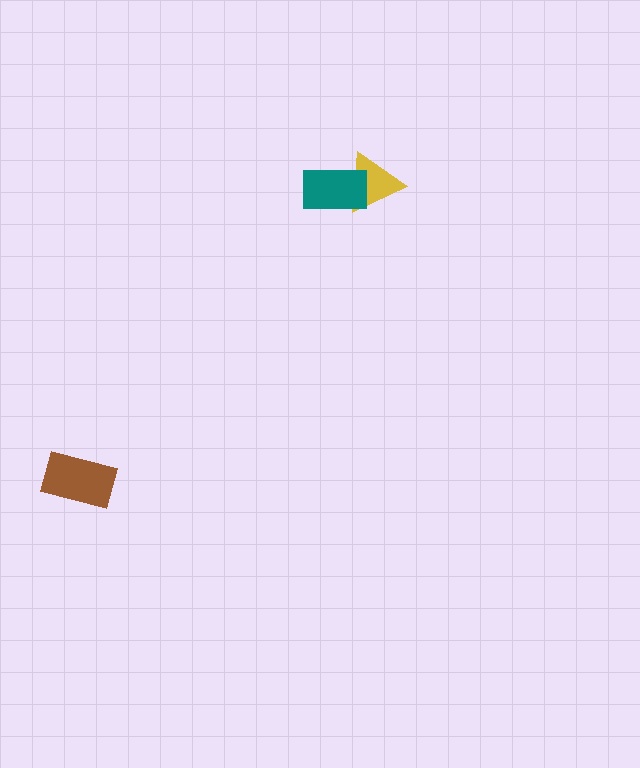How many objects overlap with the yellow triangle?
1 object overlaps with the yellow triangle.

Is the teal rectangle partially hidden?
No, no other shape covers it.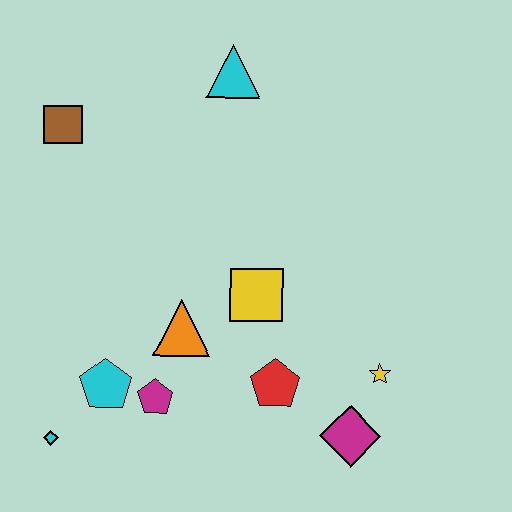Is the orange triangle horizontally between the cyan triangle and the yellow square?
No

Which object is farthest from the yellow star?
The brown square is farthest from the yellow star.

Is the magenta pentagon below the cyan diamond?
No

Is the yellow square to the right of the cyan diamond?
Yes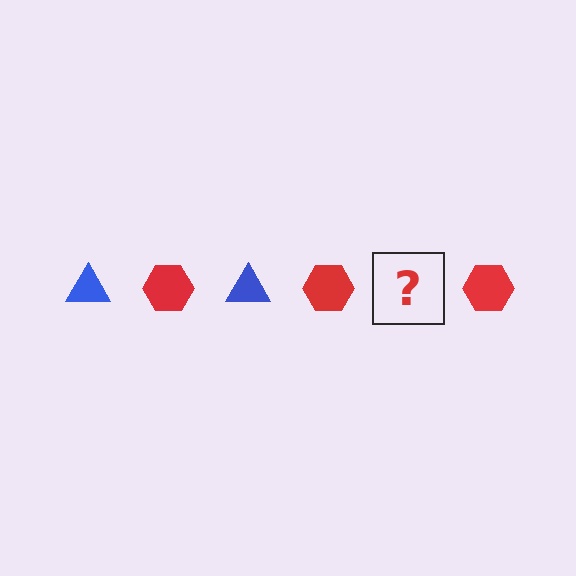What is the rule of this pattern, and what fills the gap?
The rule is that the pattern alternates between blue triangle and red hexagon. The gap should be filled with a blue triangle.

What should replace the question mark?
The question mark should be replaced with a blue triangle.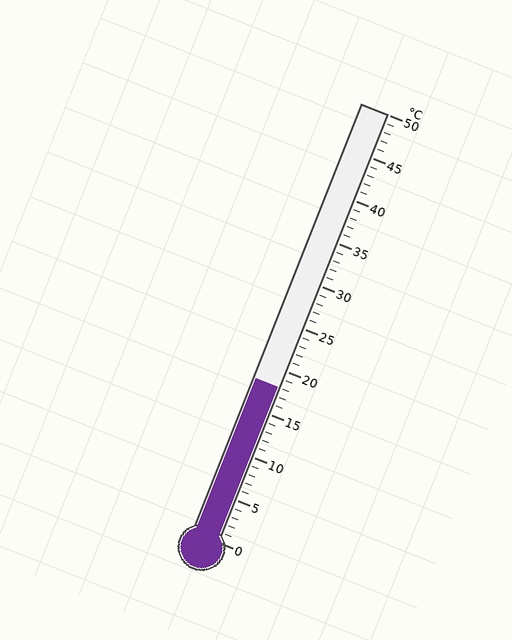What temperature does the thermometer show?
The thermometer shows approximately 18°C.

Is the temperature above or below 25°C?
The temperature is below 25°C.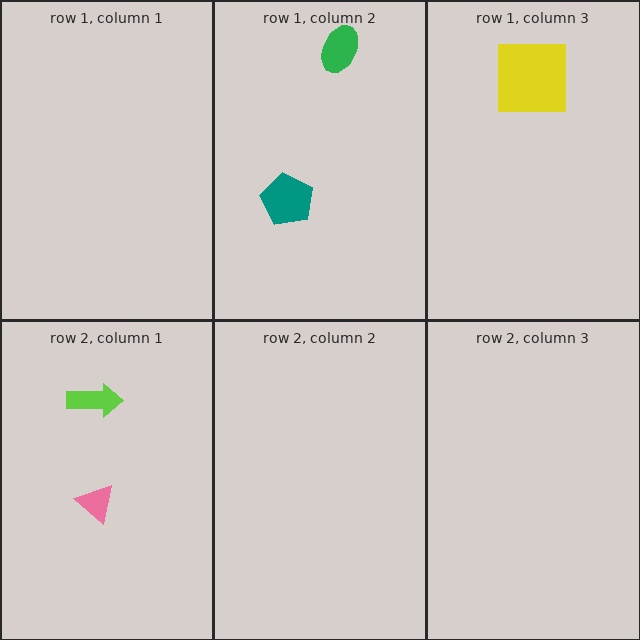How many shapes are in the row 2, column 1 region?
2.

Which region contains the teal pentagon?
The row 1, column 2 region.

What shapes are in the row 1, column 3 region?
The yellow square.